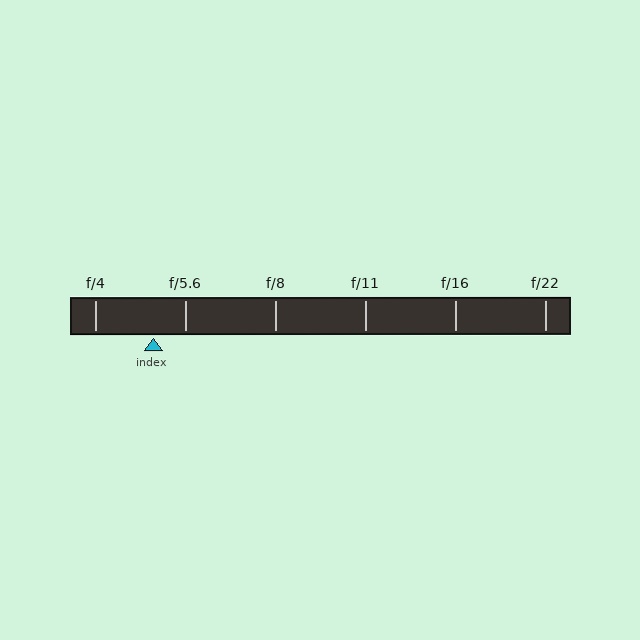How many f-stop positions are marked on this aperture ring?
There are 6 f-stop positions marked.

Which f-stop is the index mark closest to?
The index mark is closest to f/5.6.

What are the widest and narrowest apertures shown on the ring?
The widest aperture shown is f/4 and the narrowest is f/22.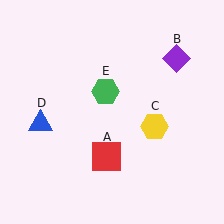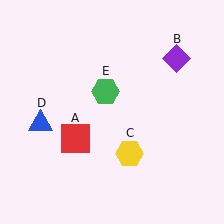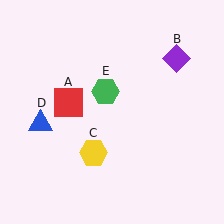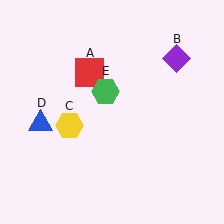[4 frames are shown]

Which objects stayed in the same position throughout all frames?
Purple diamond (object B) and blue triangle (object D) and green hexagon (object E) remained stationary.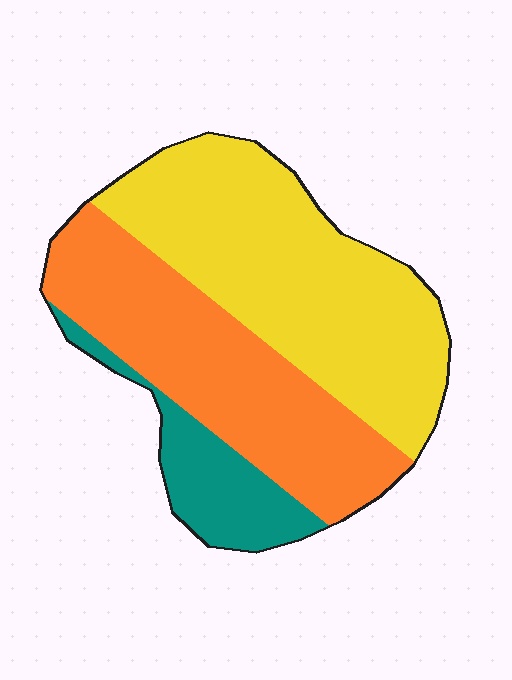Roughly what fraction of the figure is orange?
Orange covers about 40% of the figure.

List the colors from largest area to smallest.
From largest to smallest: yellow, orange, teal.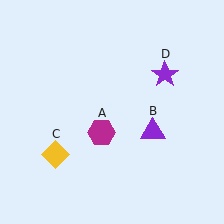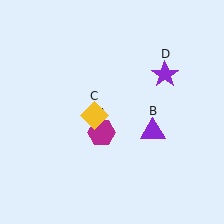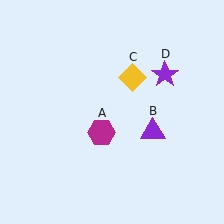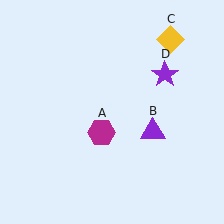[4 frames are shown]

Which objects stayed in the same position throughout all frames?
Magenta hexagon (object A) and purple triangle (object B) and purple star (object D) remained stationary.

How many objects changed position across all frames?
1 object changed position: yellow diamond (object C).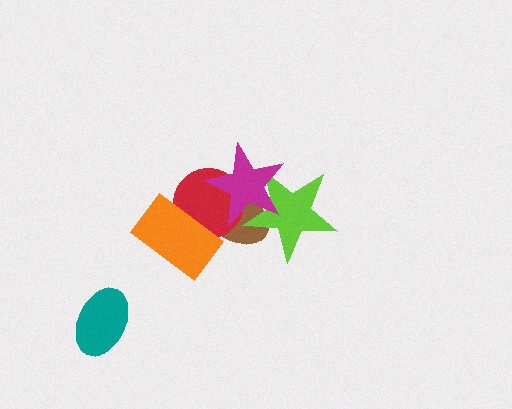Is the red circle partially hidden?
Yes, it is partially covered by another shape.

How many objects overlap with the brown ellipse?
4 objects overlap with the brown ellipse.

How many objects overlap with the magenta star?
3 objects overlap with the magenta star.